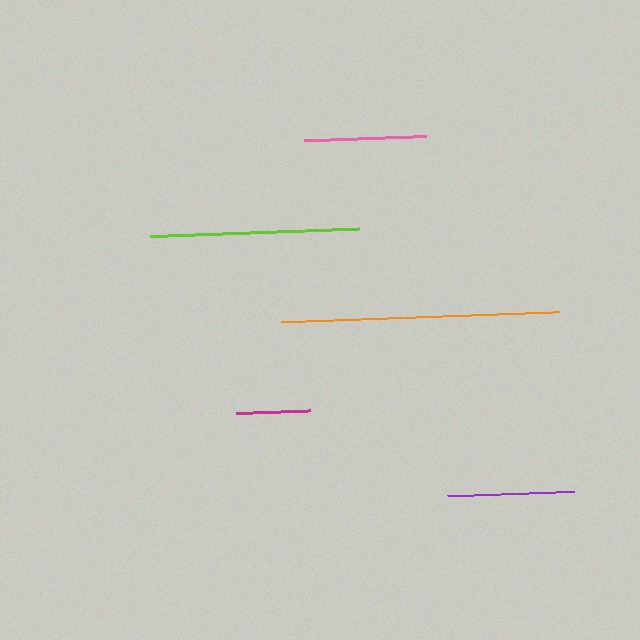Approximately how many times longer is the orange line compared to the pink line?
The orange line is approximately 2.3 times the length of the pink line.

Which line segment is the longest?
The orange line is the longest at approximately 278 pixels.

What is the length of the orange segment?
The orange segment is approximately 278 pixels long.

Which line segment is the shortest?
The magenta line is the shortest at approximately 74 pixels.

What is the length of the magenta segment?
The magenta segment is approximately 74 pixels long.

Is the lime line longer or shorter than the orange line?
The orange line is longer than the lime line.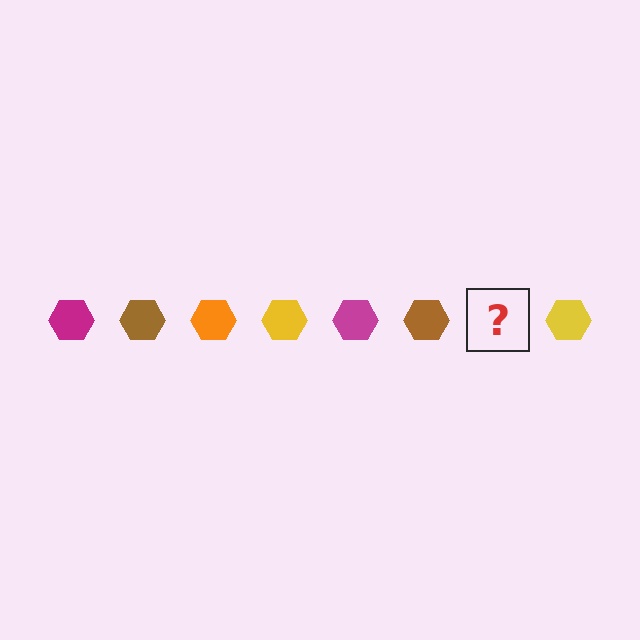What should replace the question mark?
The question mark should be replaced with an orange hexagon.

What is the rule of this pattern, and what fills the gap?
The rule is that the pattern cycles through magenta, brown, orange, yellow hexagons. The gap should be filled with an orange hexagon.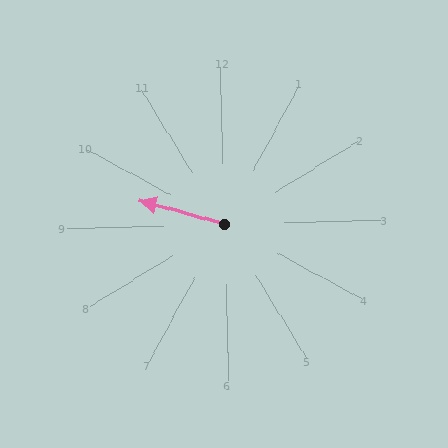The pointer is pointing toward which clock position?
Roughly 10 o'clock.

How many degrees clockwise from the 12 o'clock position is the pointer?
Approximately 287 degrees.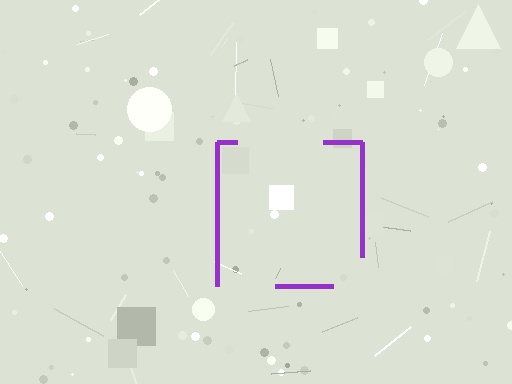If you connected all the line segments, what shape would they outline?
They would outline a square.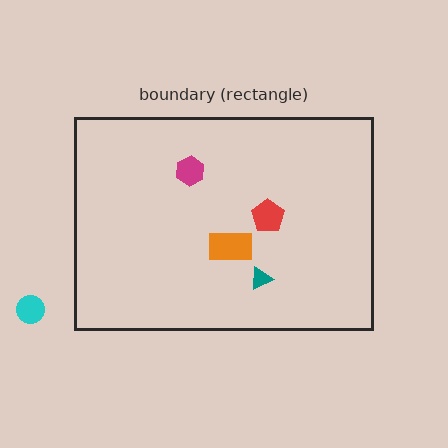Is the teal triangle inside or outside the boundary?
Inside.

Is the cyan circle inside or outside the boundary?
Outside.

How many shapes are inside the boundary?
4 inside, 1 outside.